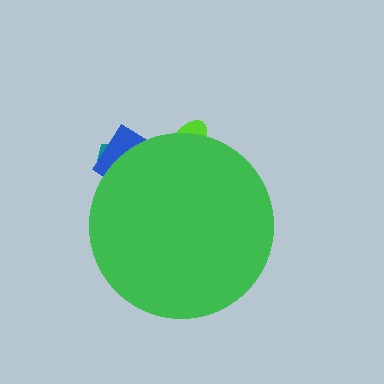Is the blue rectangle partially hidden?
Yes, the blue rectangle is partially hidden behind the green circle.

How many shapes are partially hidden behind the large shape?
3 shapes are partially hidden.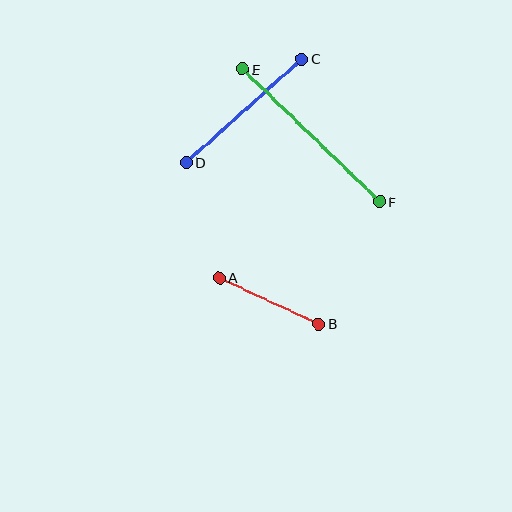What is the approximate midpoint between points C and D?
The midpoint is at approximately (244, 111) pixels.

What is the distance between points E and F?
The distance is approximately 191 pixels.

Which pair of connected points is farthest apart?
Points E and F are farthest apart.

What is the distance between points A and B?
The distance is approximately 110 pixels.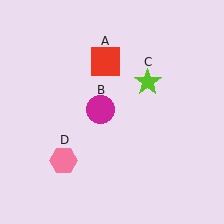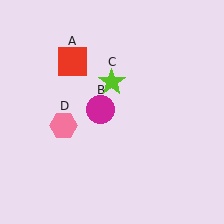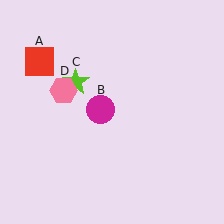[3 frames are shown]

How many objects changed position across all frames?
3 objects changed position: red square (object A), lime star (object C), pink hexagon (object D).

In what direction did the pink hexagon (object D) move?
The pink hexagon (object D) moved up.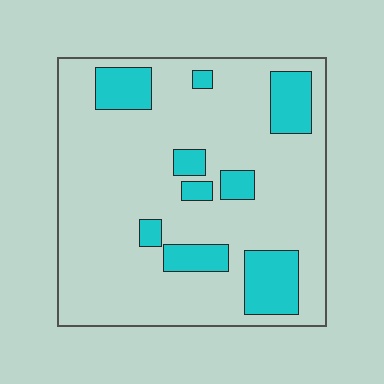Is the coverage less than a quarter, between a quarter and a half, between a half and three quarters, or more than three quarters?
Less than a quarter.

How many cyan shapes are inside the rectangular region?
9.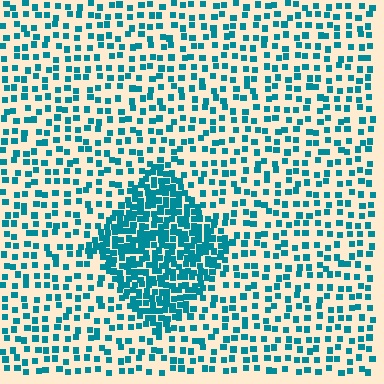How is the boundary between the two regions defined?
The boundary is defined by a change in element density (approximately 2.5x ratio). All elements are the same color, size, and shape.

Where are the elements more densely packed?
The elements are more densely packed inside the diamond boundary.